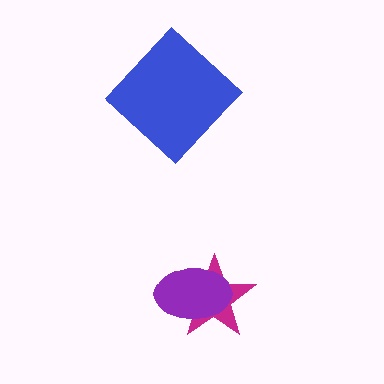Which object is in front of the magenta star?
The purple ellipse is in front of the magenta star.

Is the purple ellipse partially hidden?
No, no other shape covers it.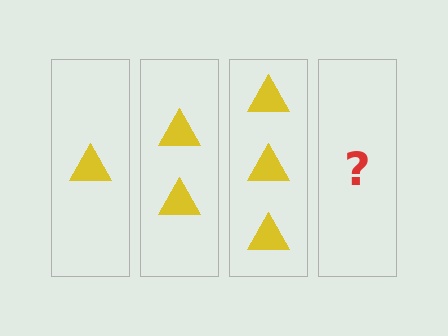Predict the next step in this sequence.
The next step is 4 triangles.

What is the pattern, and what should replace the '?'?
The pattern is that each step adds one more triangle. The '?' should be 4 triangles.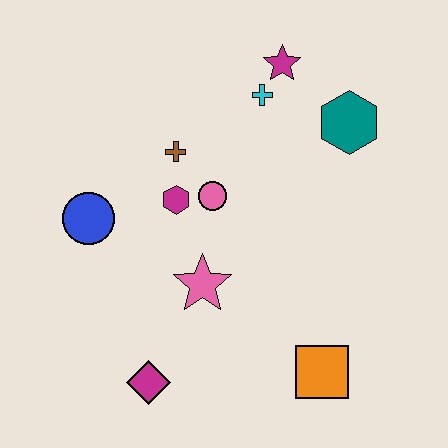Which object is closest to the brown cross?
The magenta hexagon is closest to the brown cross.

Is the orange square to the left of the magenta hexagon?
No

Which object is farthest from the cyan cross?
The magenta diamond is farthest from the cyan cross.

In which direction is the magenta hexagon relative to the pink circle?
The magenta hexagon is to the left of the pink circle.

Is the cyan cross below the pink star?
No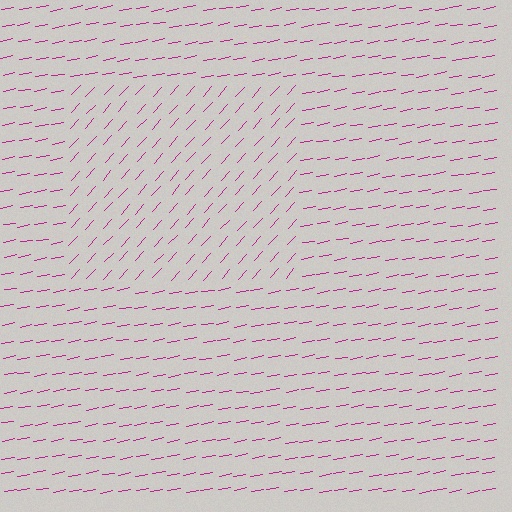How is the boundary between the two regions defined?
The boundary is defined purely by a change in line orientation (approximately 37 degrees difference). All lines are the same color and thickness.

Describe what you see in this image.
The image is filled with small magenta line segments. A rectangle region in the image has lines oriented differently from the surrounding lines, creating a visible texture boundary.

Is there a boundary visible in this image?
Yes, there is a texture boundary formed by a change in line orientation.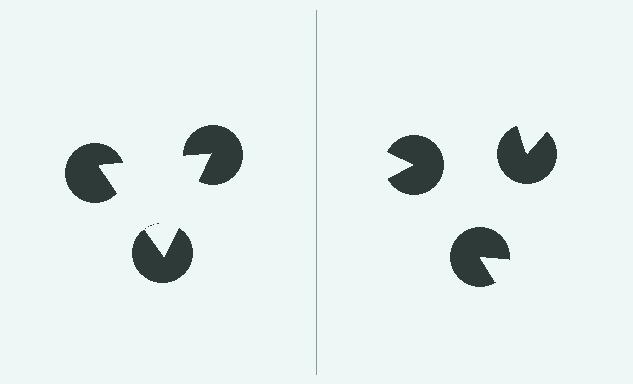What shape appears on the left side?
An illusory triangle.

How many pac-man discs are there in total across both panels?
6 — 3 on each side.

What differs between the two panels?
The pac-man discs are positioned identically on both sides; only the wedge orientations differ. On the left they align to a triangle; on the right they are misaligned.